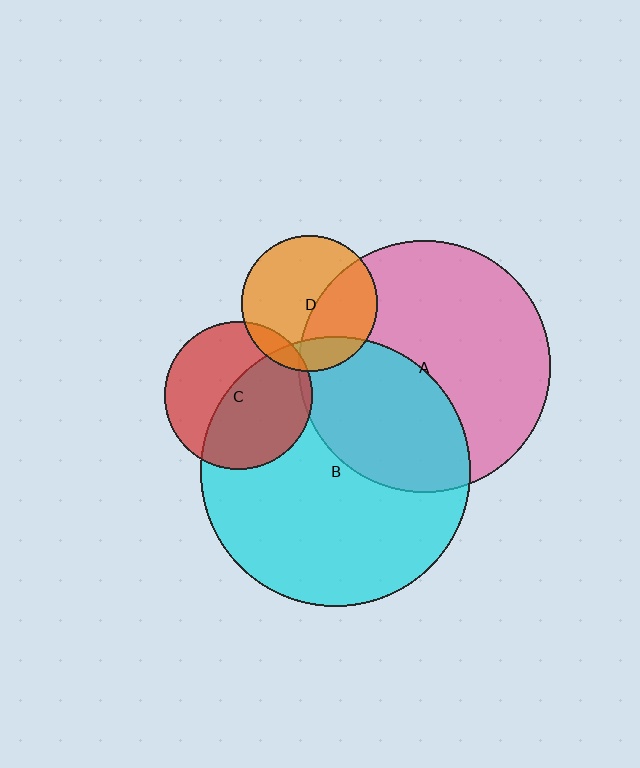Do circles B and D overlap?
Yes.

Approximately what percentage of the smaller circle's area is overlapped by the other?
Approximately 15%.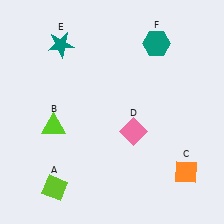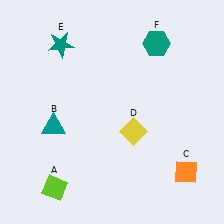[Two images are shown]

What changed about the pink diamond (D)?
In Image 1, D is pink. In Image 2, it changed to yellow.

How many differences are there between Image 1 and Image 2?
There are 2 differences between the two images.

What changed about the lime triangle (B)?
In Image 1, B is lime. In Image 2, it changed to teal.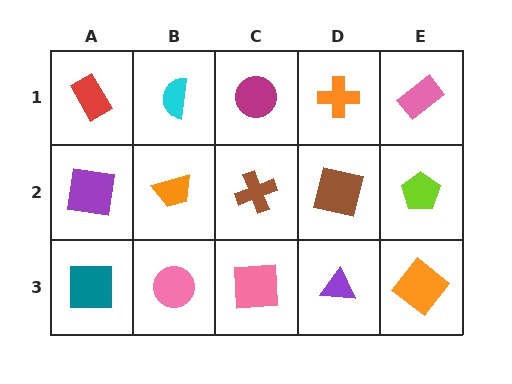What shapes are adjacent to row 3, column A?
A purple square (row 2, column A), a pink circle (row 3, column B).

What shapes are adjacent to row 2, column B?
A cyan semicircle (row 1, column B), a pink circle (row 3, column B), a purple square (row 2, column A), a brown cross (row 2, column C).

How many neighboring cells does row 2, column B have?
4.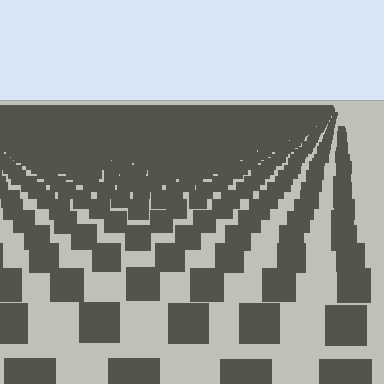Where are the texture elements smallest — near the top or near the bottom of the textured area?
Near the top.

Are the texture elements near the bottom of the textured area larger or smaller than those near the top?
Larger. Near the bottom, elements are closer to the viewer and appear at a bigger on-screen size.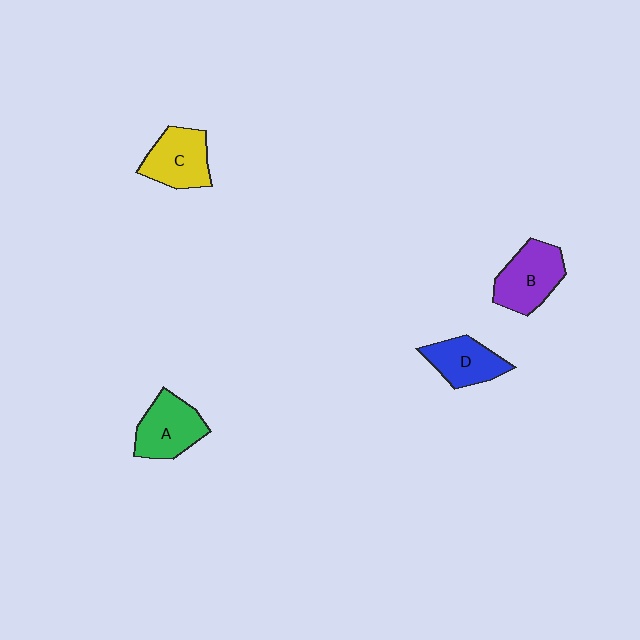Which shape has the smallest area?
Shape D (blue).